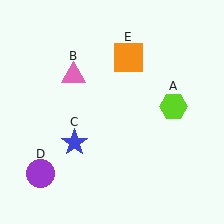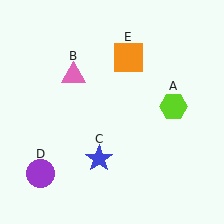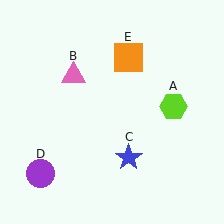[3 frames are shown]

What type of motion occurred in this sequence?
The blue star (object C) rotated counterclockwise around the center of the scene.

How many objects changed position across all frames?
1 object changed position: blue star (object C).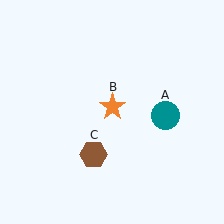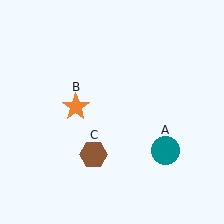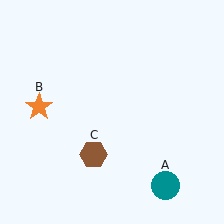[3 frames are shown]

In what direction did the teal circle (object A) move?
The teal circle (object A) moved down.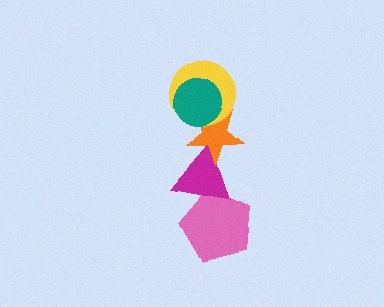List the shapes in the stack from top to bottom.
From top to bottom: the teal circle, the yellow circle, the orange star, the magenta triangle, the pink pentagon.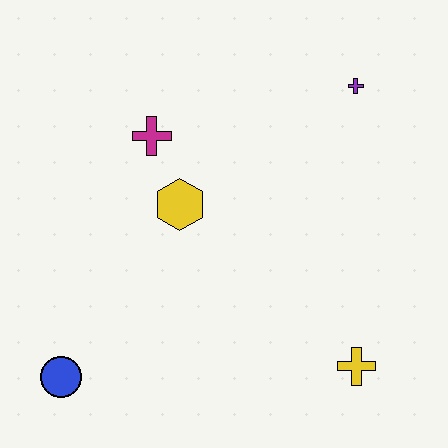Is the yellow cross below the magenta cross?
Yes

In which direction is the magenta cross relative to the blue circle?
The magenta cross is above the blue circle.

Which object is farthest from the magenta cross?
The yellow cross is farthest from the magenta cross.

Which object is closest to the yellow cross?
The yellow hexagon is closest to the yellow cross.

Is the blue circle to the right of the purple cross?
No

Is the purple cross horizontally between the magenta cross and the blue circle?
No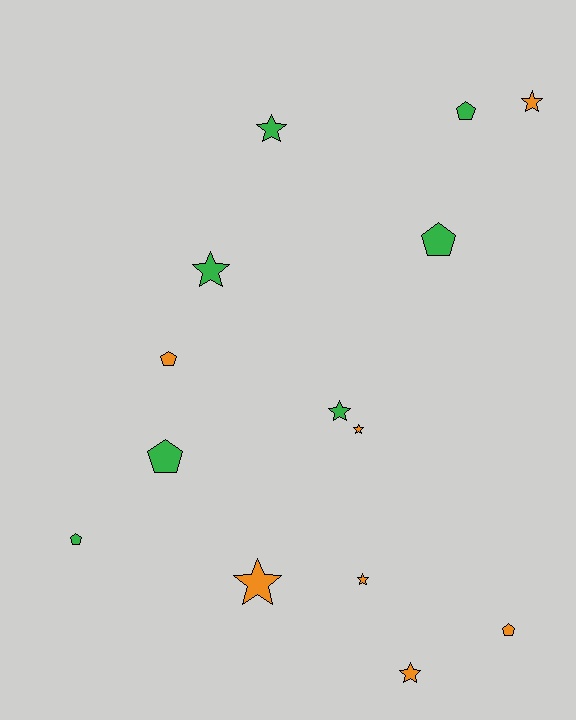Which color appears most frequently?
Orange, with 7 objects.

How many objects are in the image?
There are 14 objects.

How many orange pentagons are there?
There are 2 orange pentagons.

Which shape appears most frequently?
Star, with 8 objects.